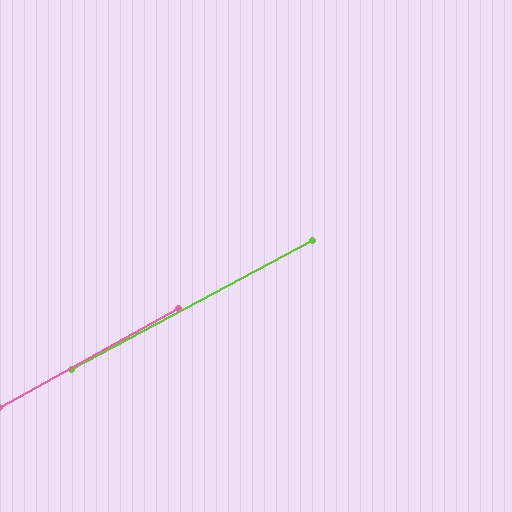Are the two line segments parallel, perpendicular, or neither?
Parallel — their directions differ by only 0.8°.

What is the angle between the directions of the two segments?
Approximately 1 degree.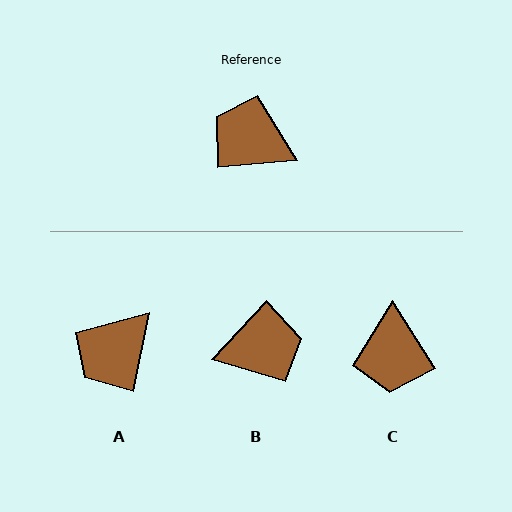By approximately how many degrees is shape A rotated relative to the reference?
Approximately 73 degrees counter-clockwise.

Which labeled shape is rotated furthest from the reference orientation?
B, about 138 degrees away.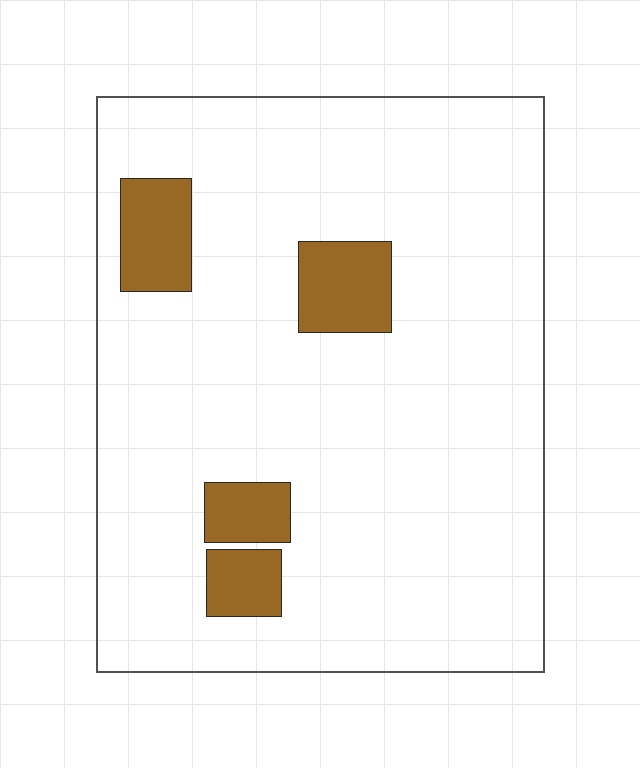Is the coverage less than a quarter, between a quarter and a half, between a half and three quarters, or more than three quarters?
Less than a quarter.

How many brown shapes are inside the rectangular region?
4.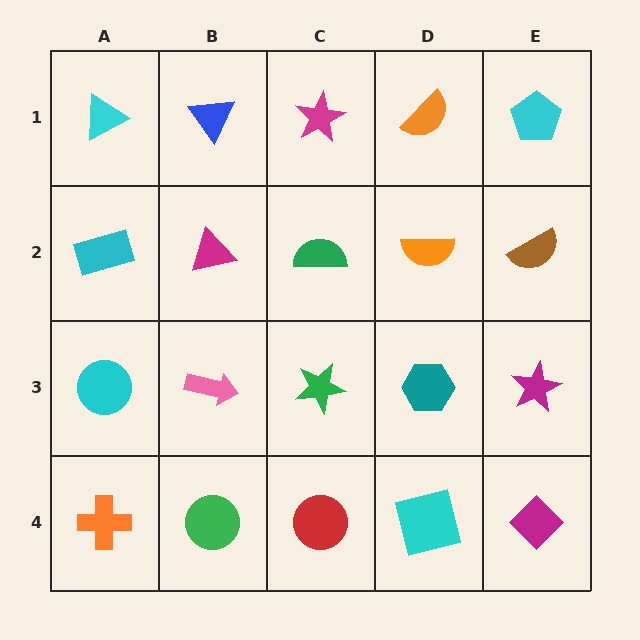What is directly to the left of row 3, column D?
A green star.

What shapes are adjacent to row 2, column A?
A cyan triangle (row 1, column A), a cyan circle (row 3, column A), a magenta triangle (row 2, column B).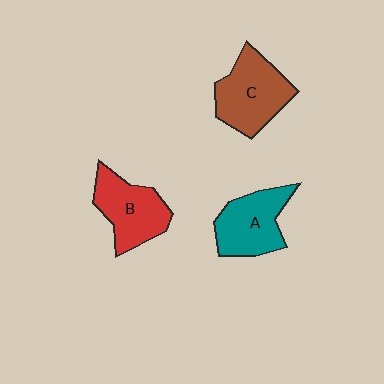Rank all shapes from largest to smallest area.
From largest to smallest: C (brown), B (red), A (teal).